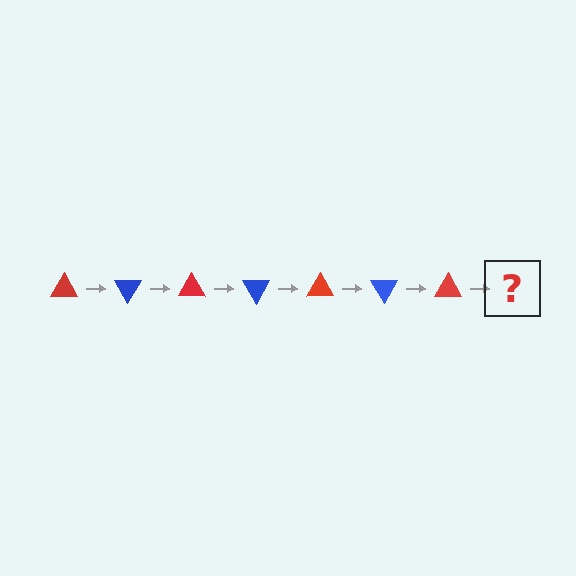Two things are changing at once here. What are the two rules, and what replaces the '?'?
The two rules are that it rotates 60 degrees each step and the color cycles through red and blue. The '?' should be a blue triangle, rotated 420 degrees from the start.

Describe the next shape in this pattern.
It should be a blue triangle, rotated 420 degrees from the start.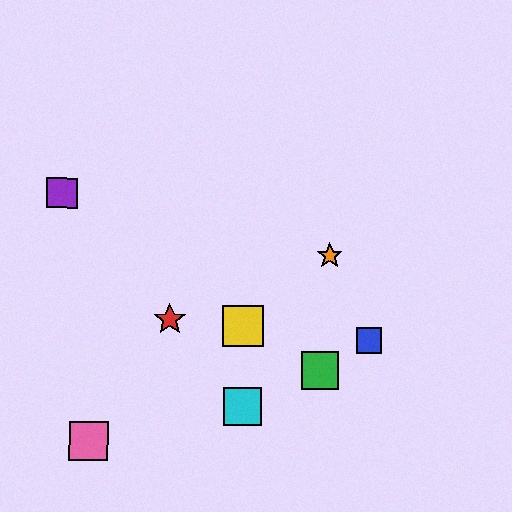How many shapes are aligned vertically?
2 shapes (the yellow square, the cyan square) are aligned vertically.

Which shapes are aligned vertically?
The yellow square, the cyan square are aligned vertically.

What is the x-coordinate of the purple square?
The purple square is at x≈62.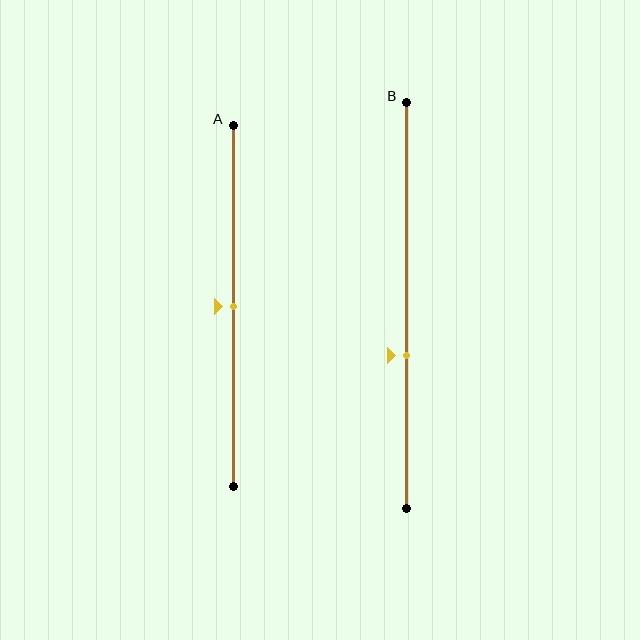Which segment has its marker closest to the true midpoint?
Segment A has its marker closest to the true midpoint.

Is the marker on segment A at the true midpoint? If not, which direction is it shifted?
Yes, the marker on segment A is at the true midpoint.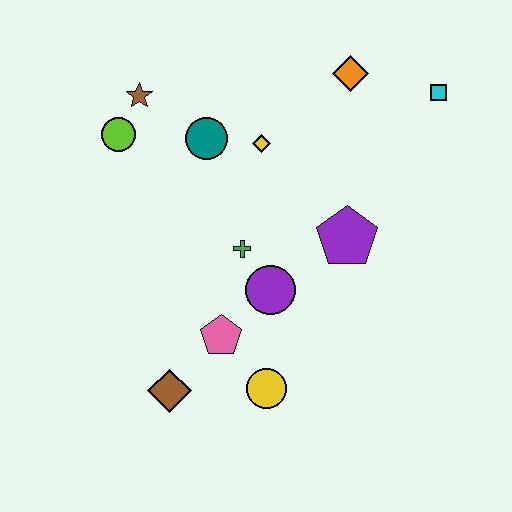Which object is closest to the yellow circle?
The pink pentagon is closest to the yellow circle.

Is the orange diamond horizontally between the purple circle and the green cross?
No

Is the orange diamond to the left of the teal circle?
No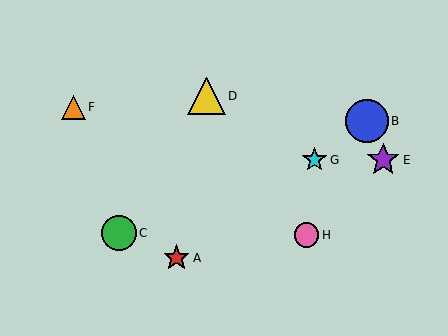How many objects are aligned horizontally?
2 objects (E, G) are aligned horizontally.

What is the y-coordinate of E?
Object E is at y≈160.